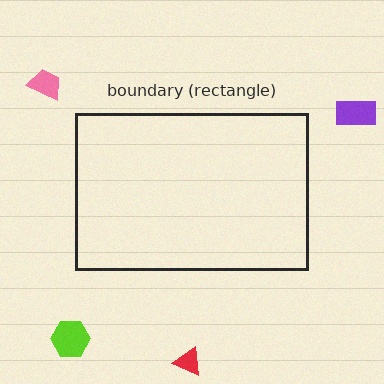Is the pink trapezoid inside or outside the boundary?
Outside.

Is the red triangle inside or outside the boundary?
Outside.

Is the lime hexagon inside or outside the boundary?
Outside.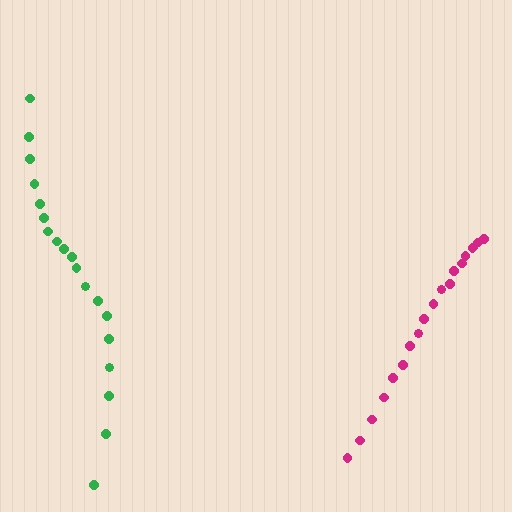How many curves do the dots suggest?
There are 2 distinct paths.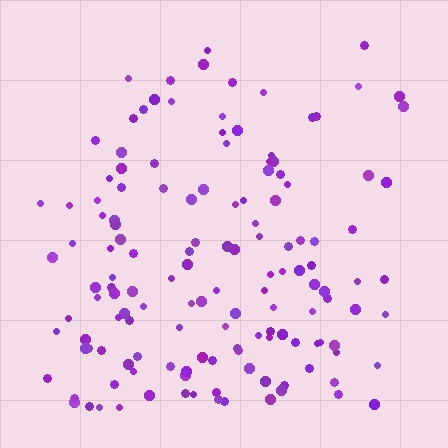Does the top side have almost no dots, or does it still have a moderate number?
Still a moderate number, just noticeably fewer than the bottom.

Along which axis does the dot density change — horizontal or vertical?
Vertical.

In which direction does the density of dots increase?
From top to bottom, with the bottom side densest.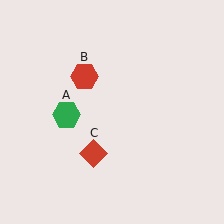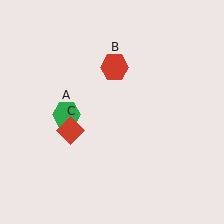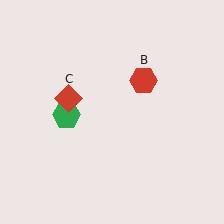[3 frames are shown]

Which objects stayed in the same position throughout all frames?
Green hexagon (object A) remained stationary.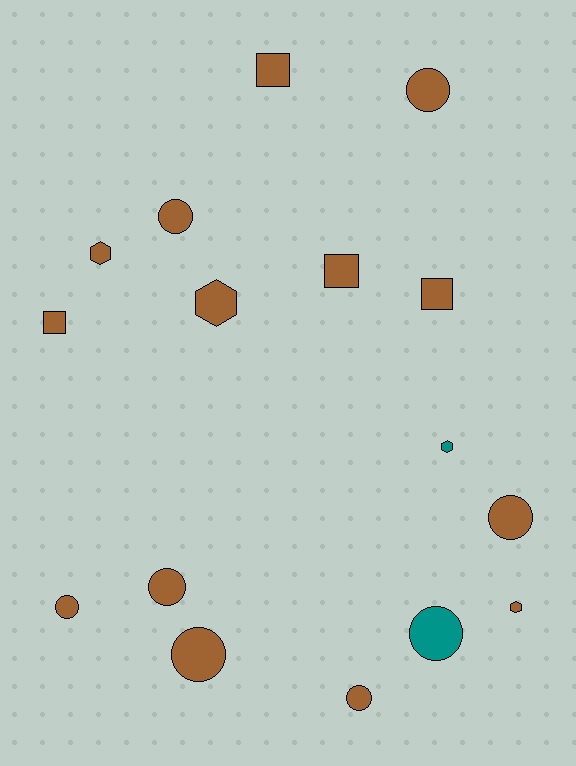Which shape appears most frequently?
Circle, with 8 objects.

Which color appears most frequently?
Brown, with 14 objects.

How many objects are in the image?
There are 16 objects.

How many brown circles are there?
There are 7 brown circles.